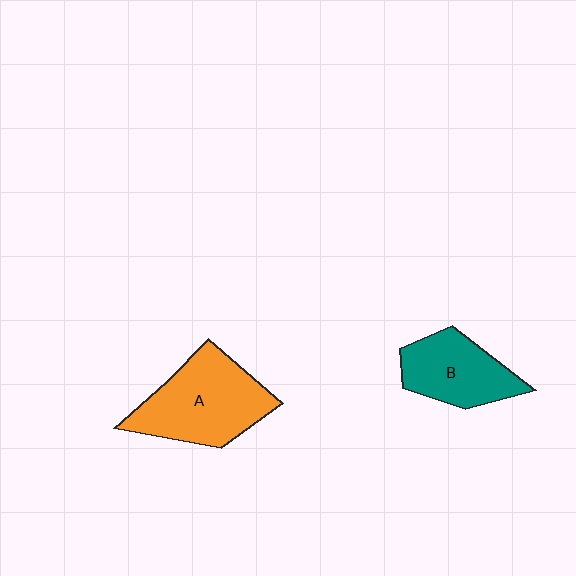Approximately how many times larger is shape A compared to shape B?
Approximately 1.4 times.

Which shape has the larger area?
Shape A (orange).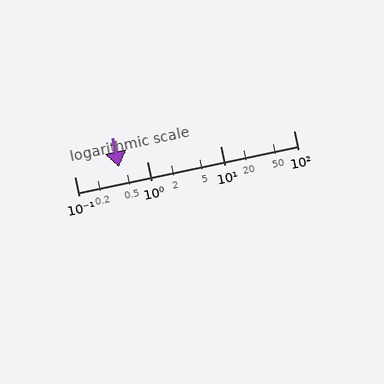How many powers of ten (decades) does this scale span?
The scale spans 3 decades, from 0.1 to 100.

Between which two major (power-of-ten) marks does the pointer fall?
The pointer is between 0.1 and 1.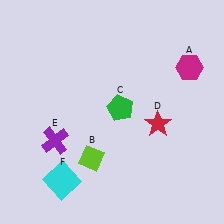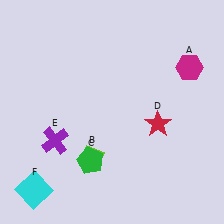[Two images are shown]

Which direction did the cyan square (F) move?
The cyan square (F) moved left.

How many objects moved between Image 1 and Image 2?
2 objects moved between the two images.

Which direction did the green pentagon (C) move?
The green pentagon (C) moved down.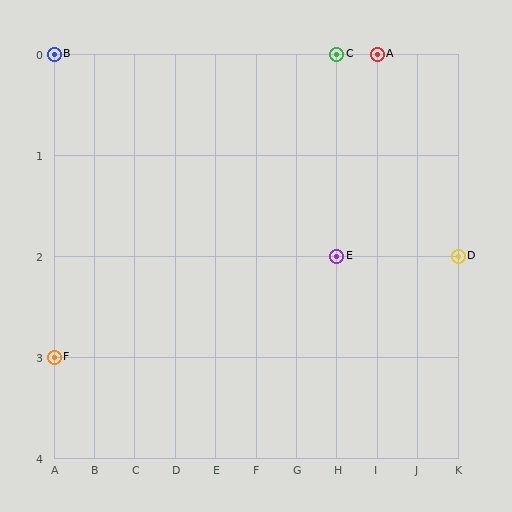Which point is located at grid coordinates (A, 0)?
Point B is at (A, 0).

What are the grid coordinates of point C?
Point C is at grid coordinates (H, 0).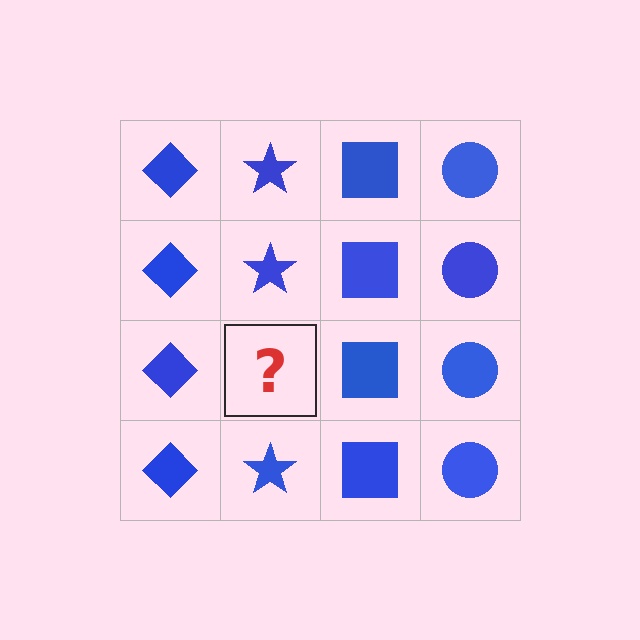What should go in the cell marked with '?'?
The missing cell should contain a blue star.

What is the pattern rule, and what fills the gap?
The rule is that each column has a consistent shape. The gap should be filled with a blue star.